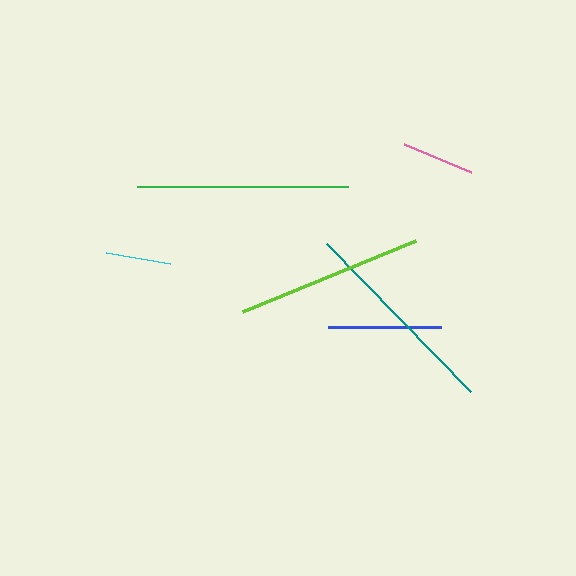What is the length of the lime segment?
The lime segment is approximately 187 pixels long.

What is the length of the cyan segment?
The cyan segment is approximately 64 pixels long.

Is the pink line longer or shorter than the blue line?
The blue line is longer than the pink line.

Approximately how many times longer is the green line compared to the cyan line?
The green line is approximately 3.3 times the length of the cyan line.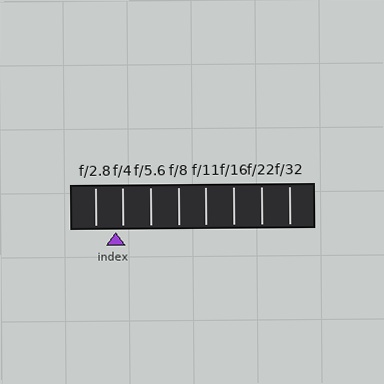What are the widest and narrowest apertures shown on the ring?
The widest aperture shown is f/2.8 and the narrowest is f/32.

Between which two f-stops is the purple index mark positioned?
The index mark is between f/2.8 and f/4.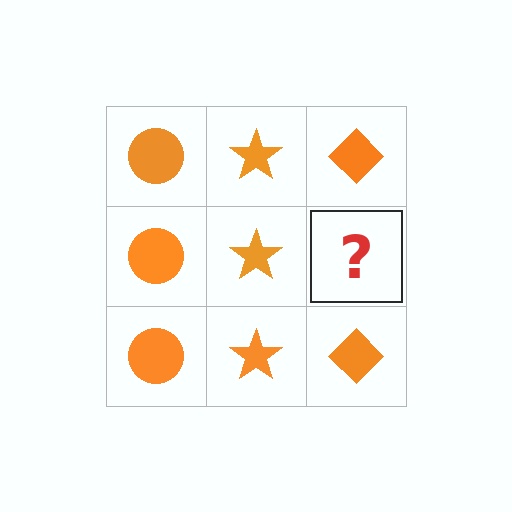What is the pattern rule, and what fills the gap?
The rule is that each column has a consistent shape. The gap should be filled with an orange diamond.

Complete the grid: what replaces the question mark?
The question mark should be replaced with an orange diamond.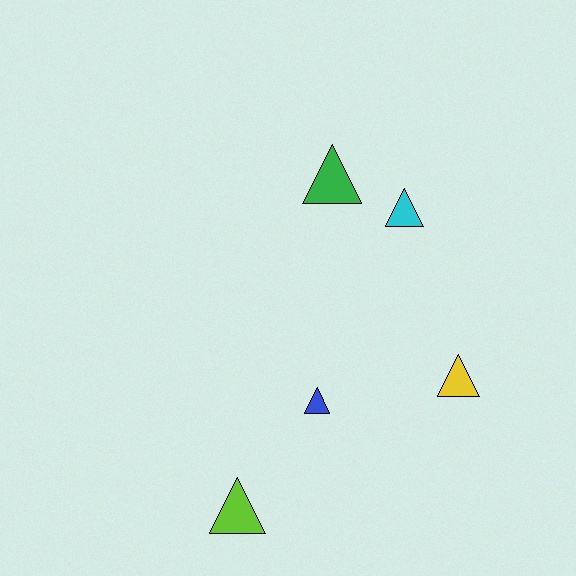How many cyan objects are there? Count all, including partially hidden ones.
There is 1 cyan object.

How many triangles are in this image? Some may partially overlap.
There are 5 triangles.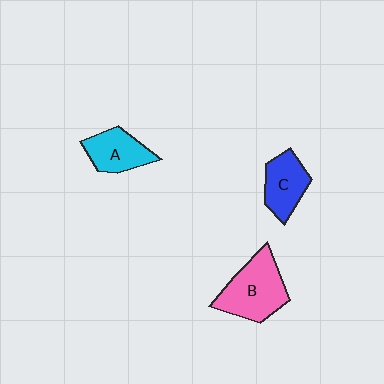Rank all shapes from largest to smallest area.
From largest to smallest: B (pink), C (blue), A (cyan).